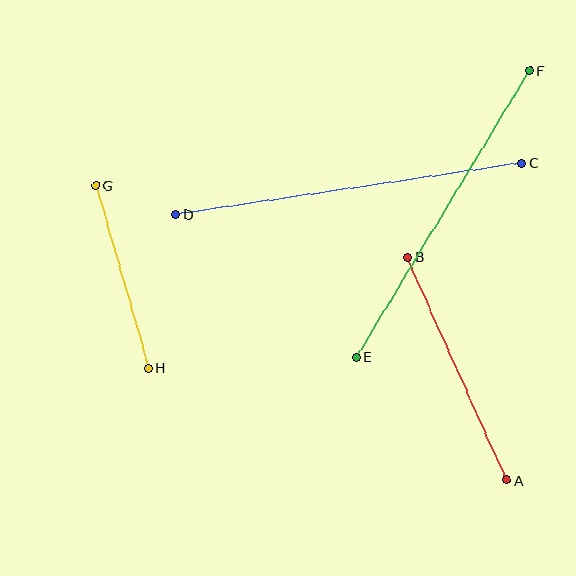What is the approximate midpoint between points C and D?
The midpoint is at approximately (349, 189) pixels.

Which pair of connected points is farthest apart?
Points C and D are farthest apart.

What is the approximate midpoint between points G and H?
The midpoint is at approximately (122, 277) pixels.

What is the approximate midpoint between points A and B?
The midpoint is at approximately (457, 369) pixels.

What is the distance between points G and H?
The distance is approximately 190 pixels.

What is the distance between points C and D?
The distance is approximately 350 pixels.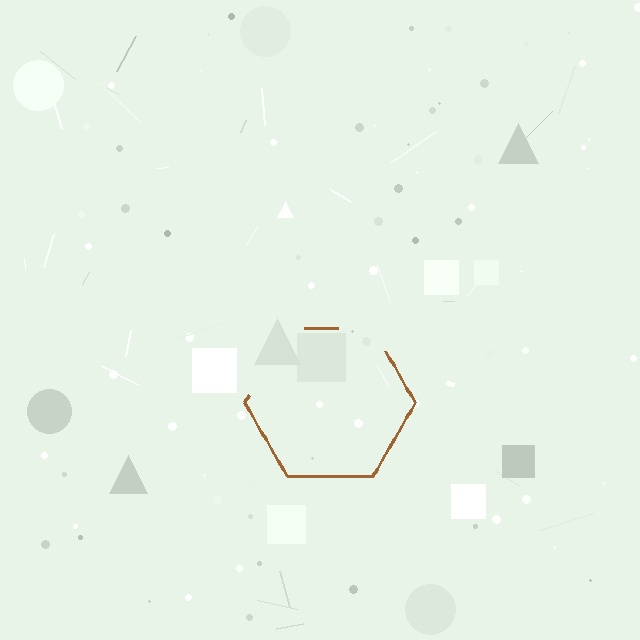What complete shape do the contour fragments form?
The contour fragments form a hexagon.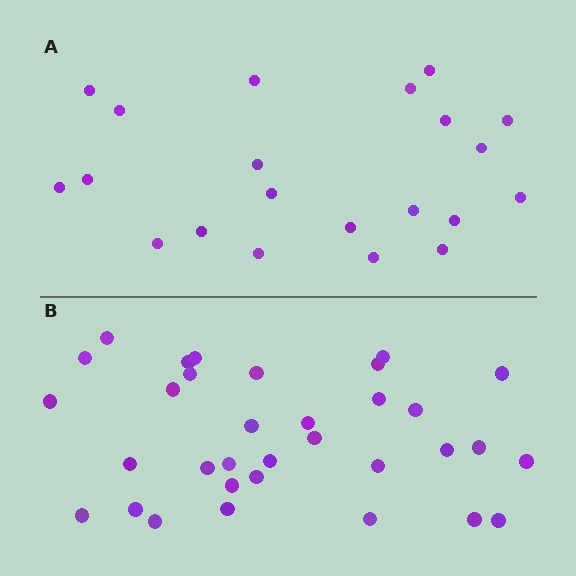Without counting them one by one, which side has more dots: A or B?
Region B (the bottom region) has more dots.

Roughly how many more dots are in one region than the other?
Region B has roughly 12 or so more dots than region A.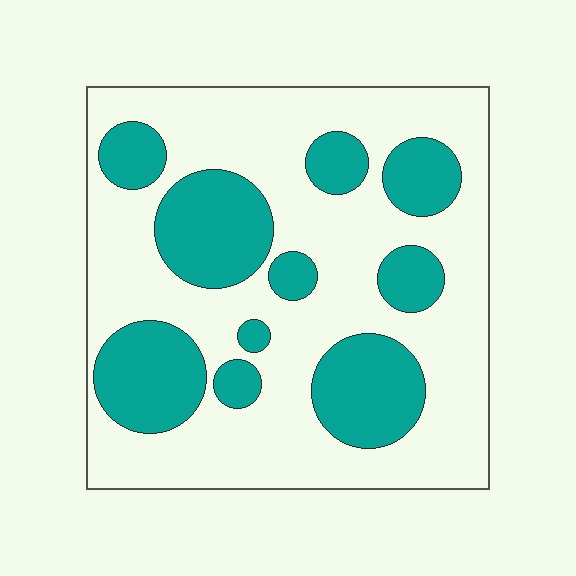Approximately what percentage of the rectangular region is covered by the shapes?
Approximately 30%.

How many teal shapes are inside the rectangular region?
10.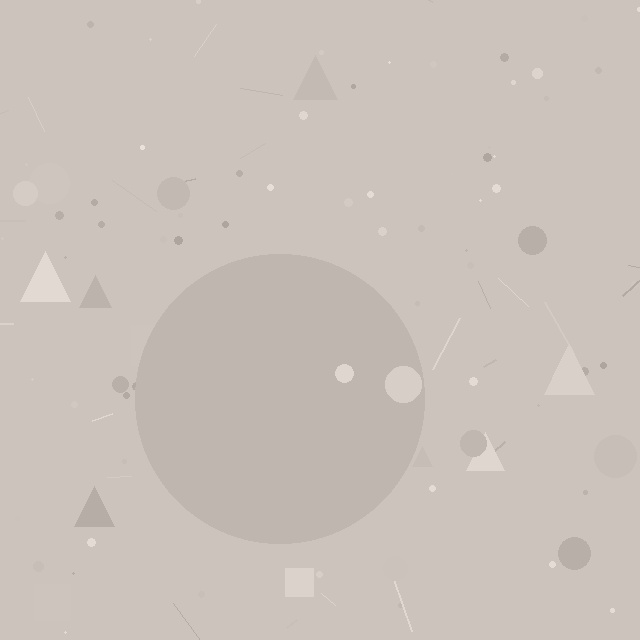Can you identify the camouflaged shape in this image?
The camouflaged shape is a circle.